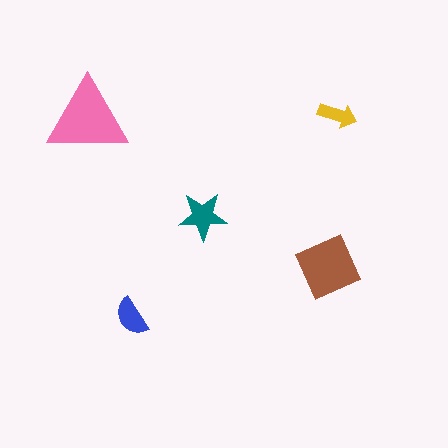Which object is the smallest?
The yellow arrow.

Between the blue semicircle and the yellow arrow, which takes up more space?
The blue semicircle.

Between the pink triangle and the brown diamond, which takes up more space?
The pink triangle.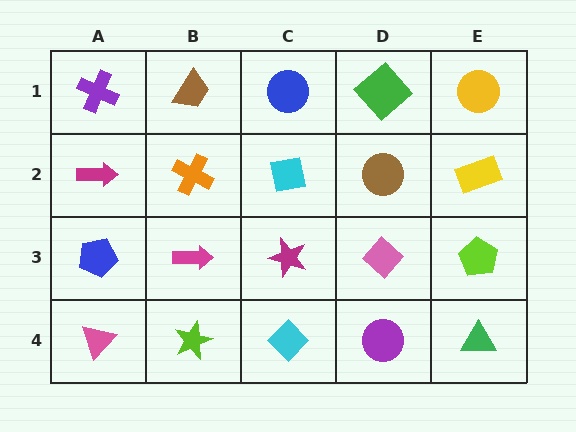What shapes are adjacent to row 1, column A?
A magenta arrow (row 2, column A), a brown trapezoid (row 1, column B).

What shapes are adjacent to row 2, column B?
A brown trapezoid (row 1, column B), a magenta arrow (row 3, column B), a magenta arrow (row 2, column A), a cyan square (row 2, column C).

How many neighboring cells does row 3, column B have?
4.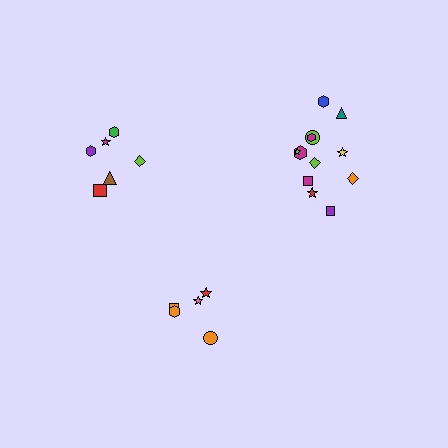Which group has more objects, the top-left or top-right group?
The top-right group.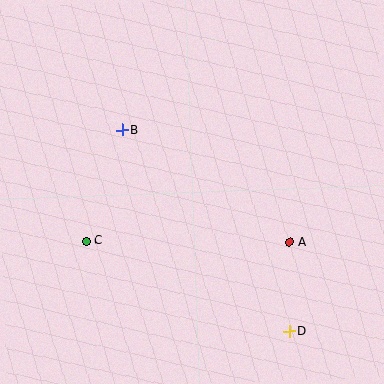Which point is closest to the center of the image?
Point B at (122, 130) is closest to the center.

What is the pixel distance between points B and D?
The distance between B and D is 262 pixels.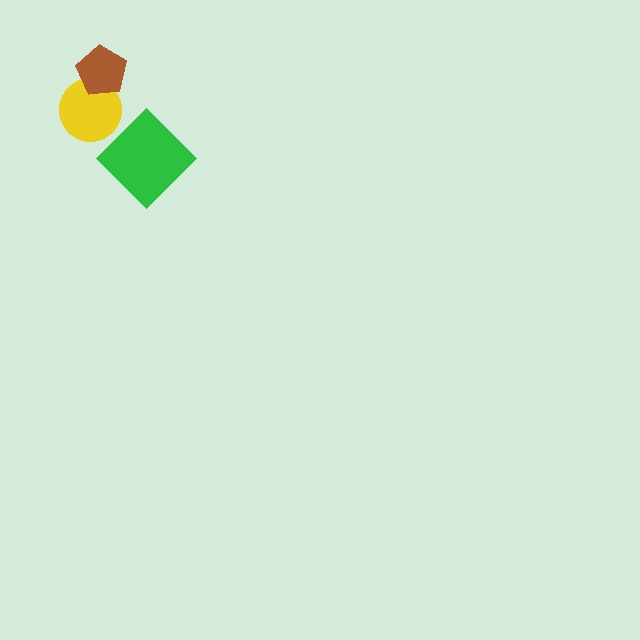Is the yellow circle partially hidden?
Yes, it is partially covered by another shape.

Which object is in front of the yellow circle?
The brown pentagon is in front of the yellow circle.